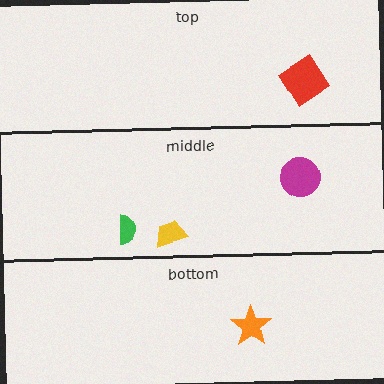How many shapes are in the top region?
1.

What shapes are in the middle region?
The yellow trapezoid, the magenta circle, the green semicircle.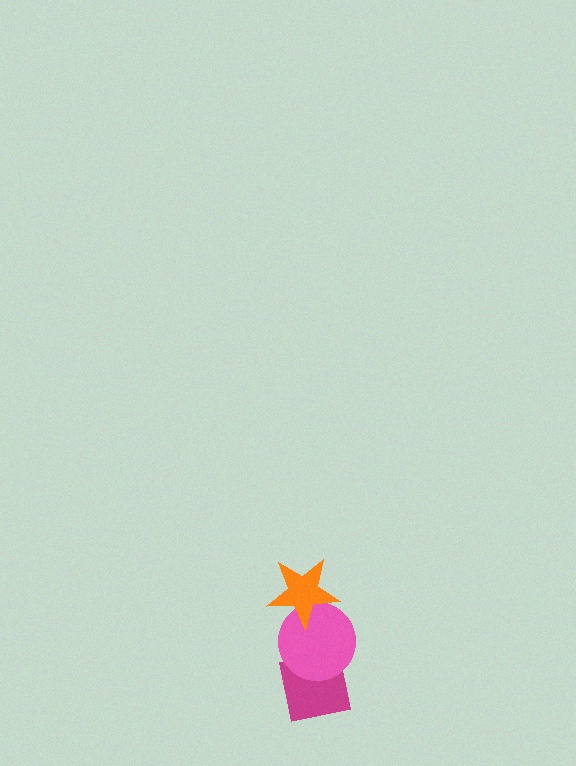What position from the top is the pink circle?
The pink circle is 2nd from the top.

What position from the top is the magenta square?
The magenta square is 3rd from the top.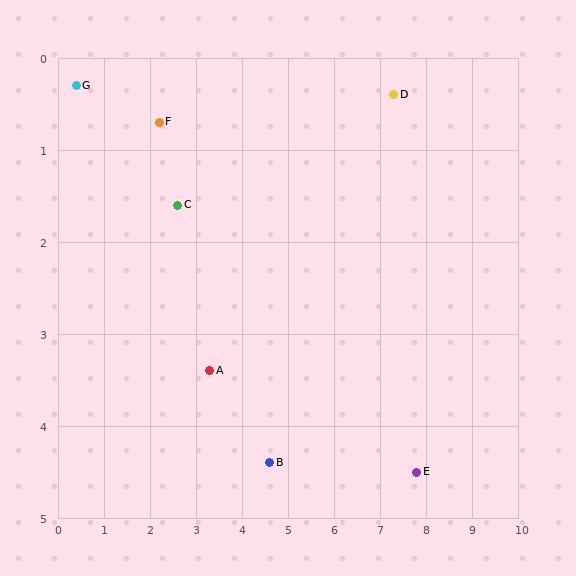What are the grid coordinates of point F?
Point F is at approximately (2.2, 0.7).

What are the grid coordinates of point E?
Point E is at approximately (7.8, 4.5).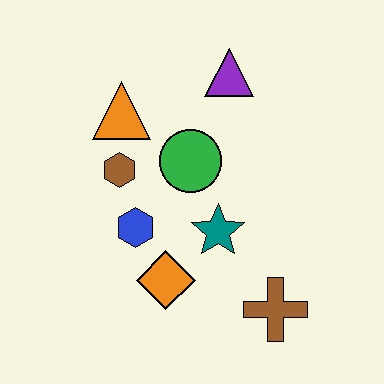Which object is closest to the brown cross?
The teal star is closest to the brown cross.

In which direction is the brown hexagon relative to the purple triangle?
The brown hexagon is to the left of the purple triangle.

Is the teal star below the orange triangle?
Yes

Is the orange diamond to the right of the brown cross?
No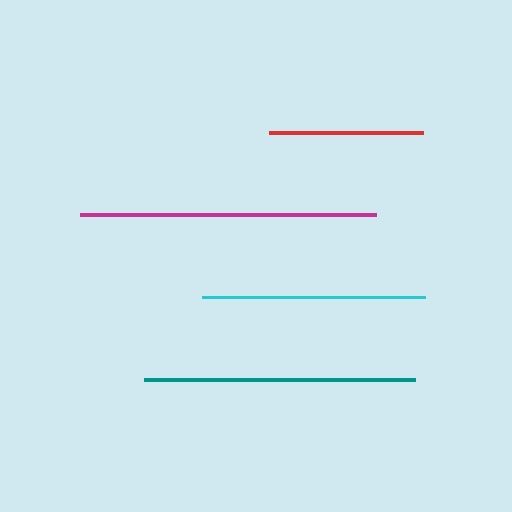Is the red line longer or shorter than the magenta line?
The magenta line is longer than the red line.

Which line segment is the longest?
The magenta line is the longest at approximately 295 pixels.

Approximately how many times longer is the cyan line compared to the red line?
The cyan line is approximately 1.4 times the length of the red line.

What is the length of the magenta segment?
The magenta segment is approximately 295 pixels long.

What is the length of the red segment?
The red segment is approximately 154 pixels long.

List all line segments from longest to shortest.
From longest to shortest: magenta, teal, cyan, red.